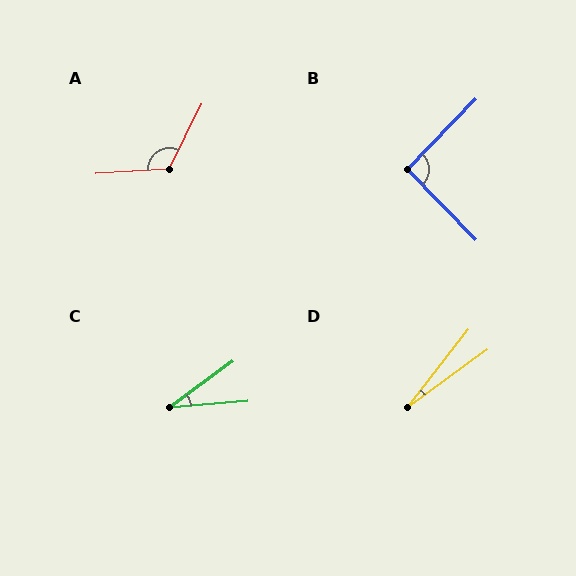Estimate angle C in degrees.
Approximately 32 degrees.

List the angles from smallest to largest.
D (16°), C (32°), B (92°), A (120°).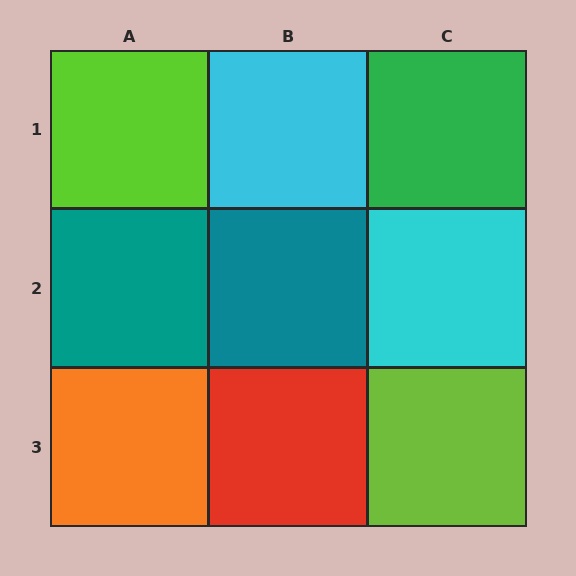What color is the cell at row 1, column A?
Lime.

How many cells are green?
1 cell is green.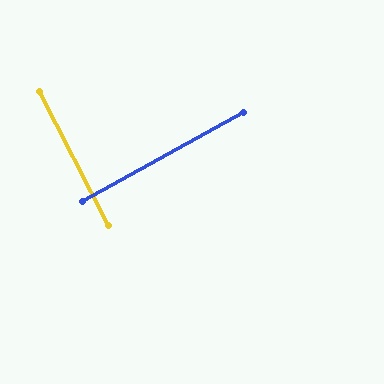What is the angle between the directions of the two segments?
Approximately 88 degrees.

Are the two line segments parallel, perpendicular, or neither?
Perpendicular — they meet at approximately 88°.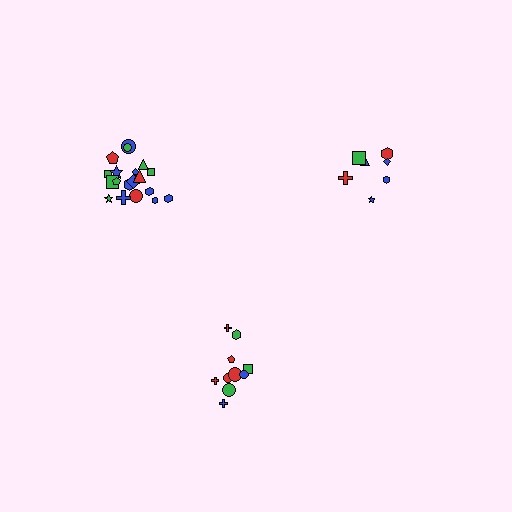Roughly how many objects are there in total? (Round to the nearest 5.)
Roughly 40 objects in total.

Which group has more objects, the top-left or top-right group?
The top-left group.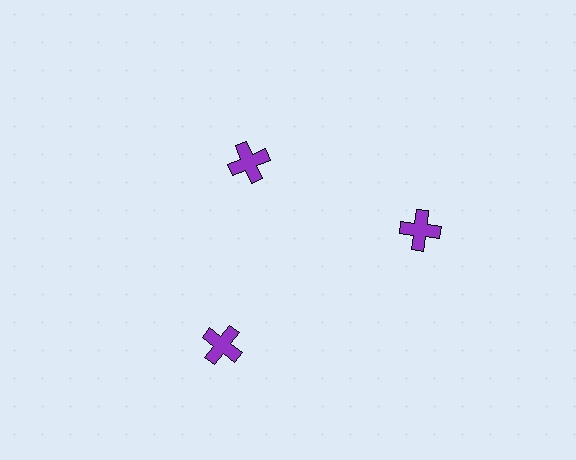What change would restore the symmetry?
The symmetry would be restored by moving it outward, back onto the ring so that all 3 crosses sit at equal angles and equal distance from the center.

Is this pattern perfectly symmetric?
No. The 3 purple crosses are arranged in a ring, but one element near the 11 o'clock position is pulled inward toward the center, breaking the 3-fold rotational symmetry.